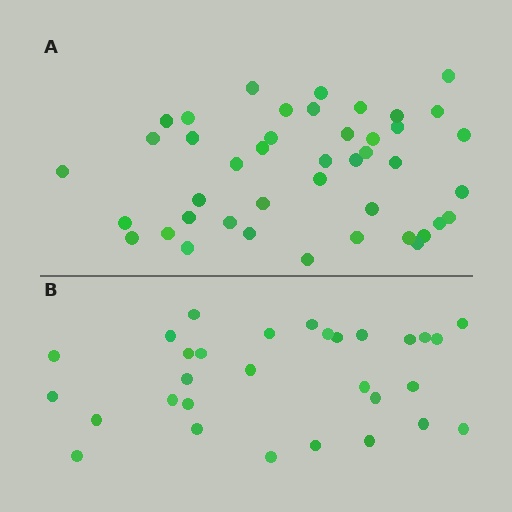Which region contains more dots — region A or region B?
Region A (the top region) has more dots.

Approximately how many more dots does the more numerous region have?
Region A has approximately 15 more dots than region B.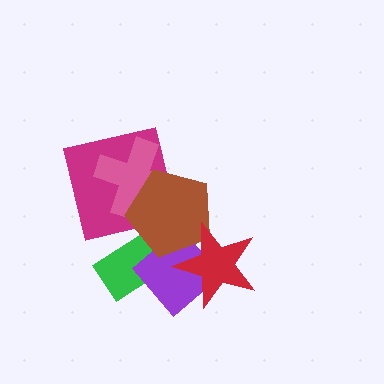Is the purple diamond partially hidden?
Yes, it is partially covered by another shape.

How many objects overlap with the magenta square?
2 objects overlap with the magenta square.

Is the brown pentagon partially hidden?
Yes, it is partially covered by another shape.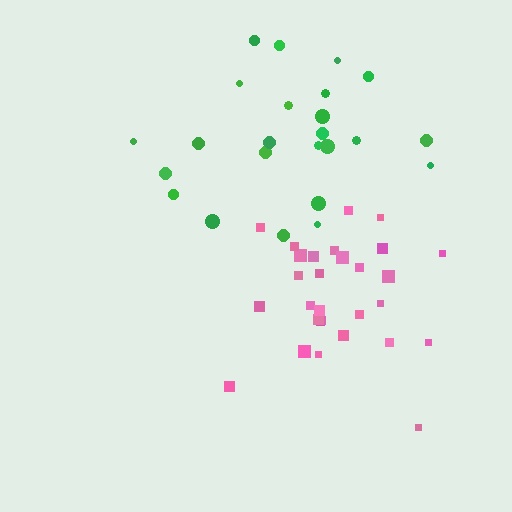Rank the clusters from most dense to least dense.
pink, green.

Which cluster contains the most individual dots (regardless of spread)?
Pink (29).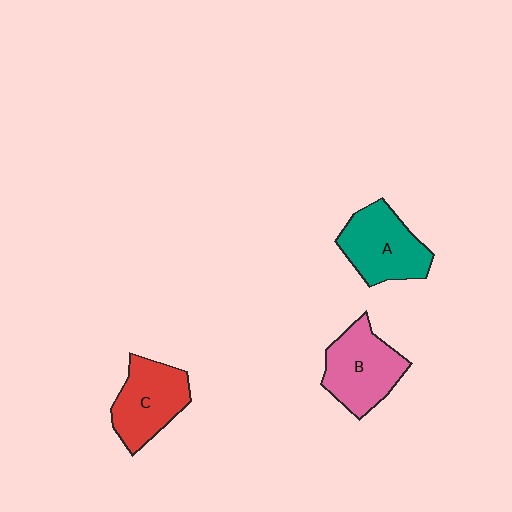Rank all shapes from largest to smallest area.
From largest to smallest: B (pink), A (teal), C (red).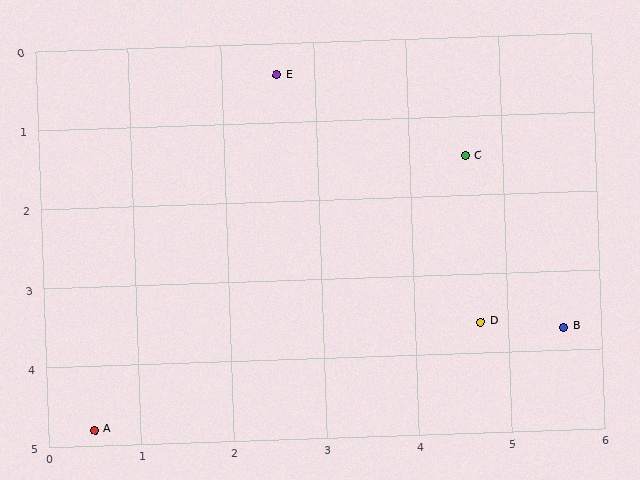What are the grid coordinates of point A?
Point A is at approximately (0.5, 4.8).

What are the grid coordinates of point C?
Point C is at approximately (4.6, 1.5).